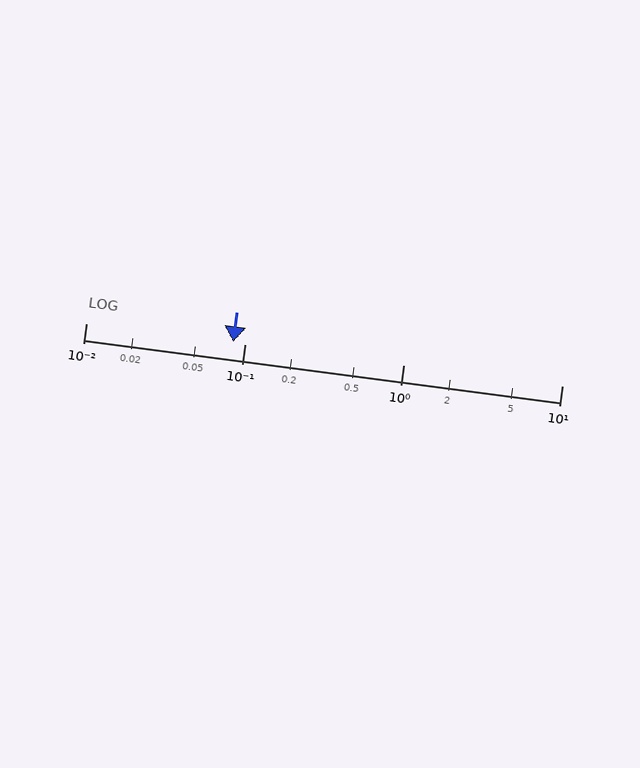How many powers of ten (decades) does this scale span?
The scale spans 3 decades, from 0.01 to 10.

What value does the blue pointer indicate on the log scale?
The pointer indicates approximately 0.085.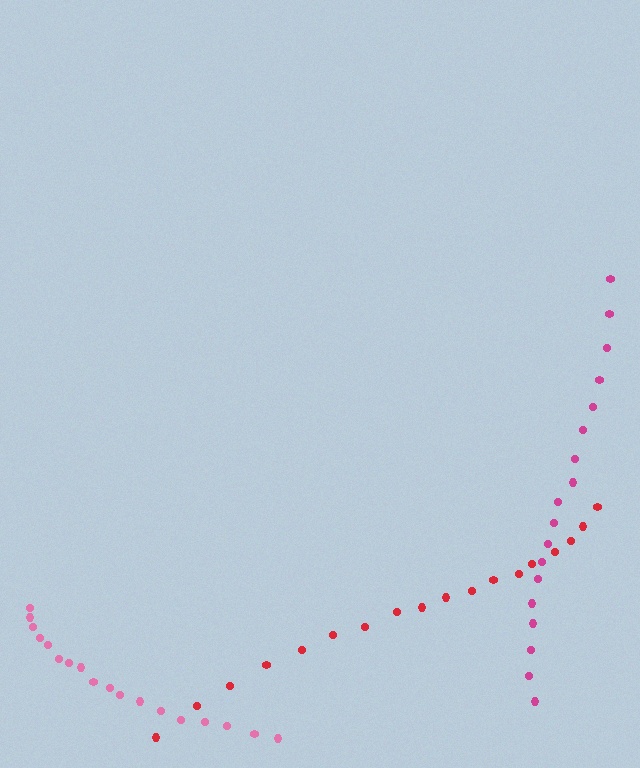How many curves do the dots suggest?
There are 3 distinct paths.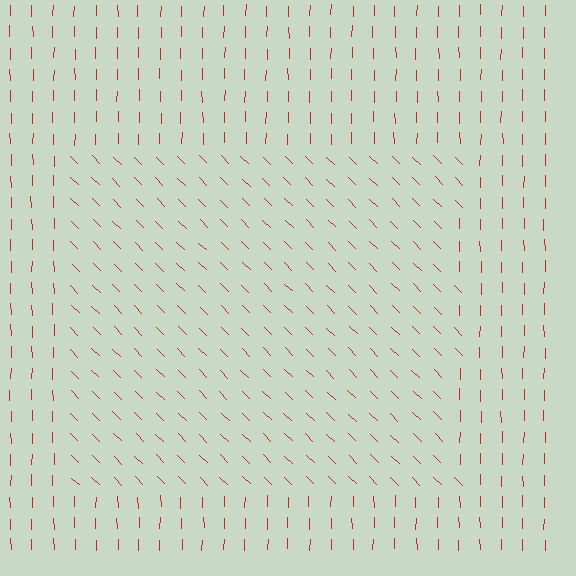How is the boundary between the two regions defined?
The boundary is defined purely by a change in line orientation (approximately 45 degrees difference). All lines are the same color and thickness.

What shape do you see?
I see a rectangle.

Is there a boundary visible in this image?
Yes, there is a texture boundary formed by a change in line orientation.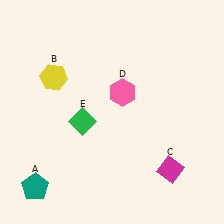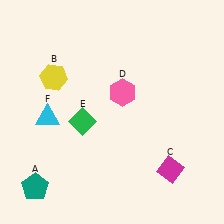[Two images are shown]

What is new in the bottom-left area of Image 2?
A cyan triangle (F) was added in the bottom-left area of Image 2.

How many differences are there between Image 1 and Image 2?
There is 1 difference between the two images.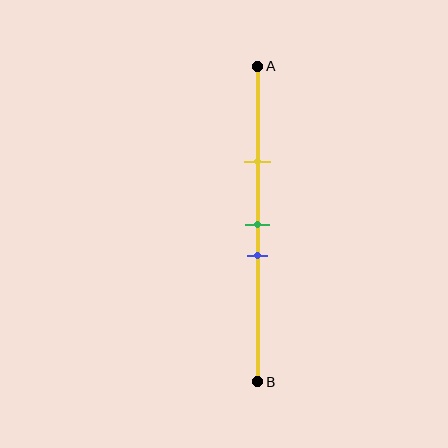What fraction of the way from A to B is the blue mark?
The blue mark is approximately 60% (0.6) of the way from A to B.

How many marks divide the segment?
There are 3 marks dividing the segment.